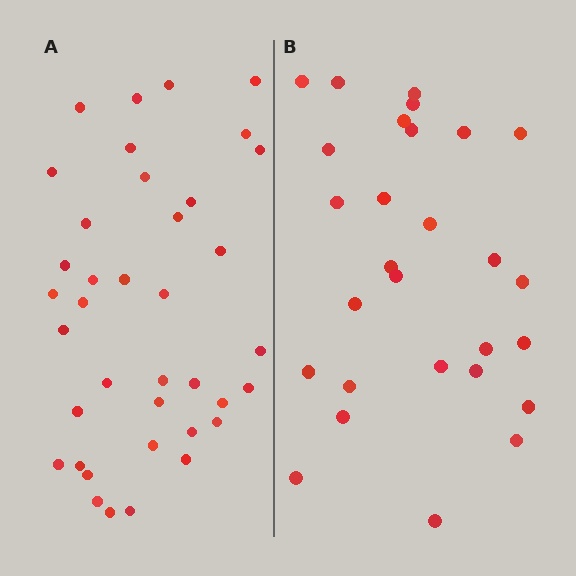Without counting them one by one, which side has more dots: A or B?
Region A (the left region) has more dots.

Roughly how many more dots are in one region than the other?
Region A has roughly 10 or so more dots than region B.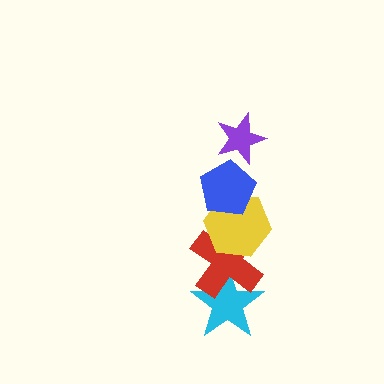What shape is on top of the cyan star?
The red cross is on top of the cyan star.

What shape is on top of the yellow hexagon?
The blue pentagon is on top of the yellow hexagon.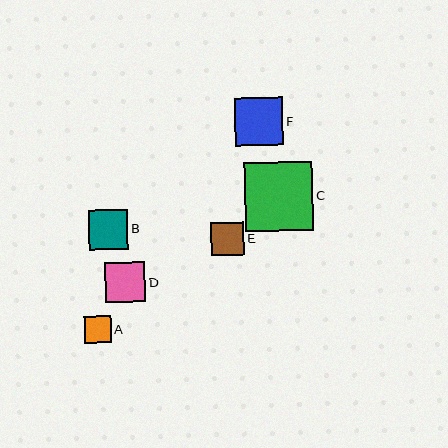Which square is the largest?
Square C is the largest with a size of approximately 69 pixels.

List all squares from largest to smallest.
From largest to smallest: C, F, B, D, E, A.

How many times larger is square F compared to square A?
Square F is approximately 1.8 times the size of square A.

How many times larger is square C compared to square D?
Square C is approximately 1.7 times the size of square D.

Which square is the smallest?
Square A is the smallest with a size of approximately 26 pixels.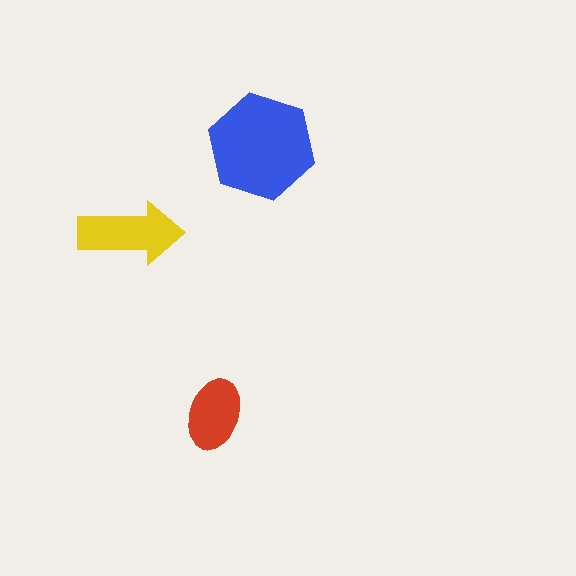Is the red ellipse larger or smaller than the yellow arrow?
Smaller.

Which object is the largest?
The blue hexagon.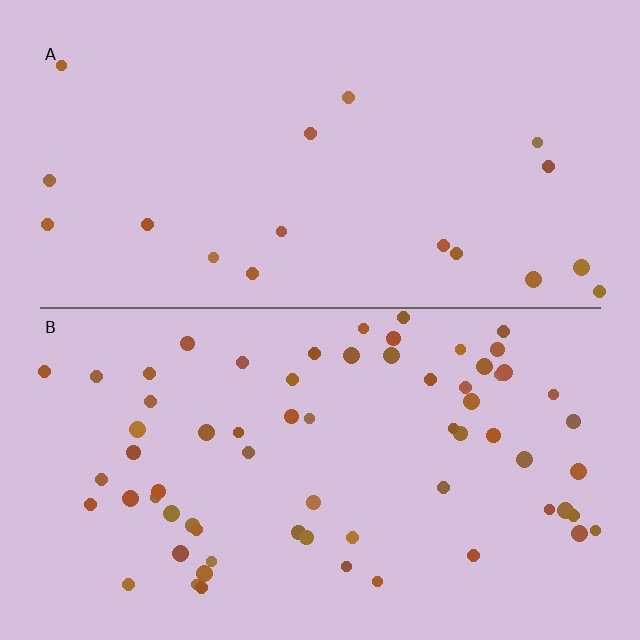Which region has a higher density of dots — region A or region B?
B (the bottom).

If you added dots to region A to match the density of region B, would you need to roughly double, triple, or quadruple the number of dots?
Approximately quadruple.